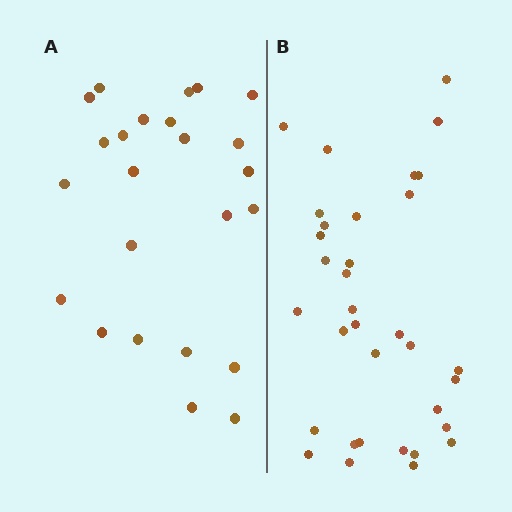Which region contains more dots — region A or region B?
Region B (the right region) has more dots.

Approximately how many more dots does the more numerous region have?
Region B has roughly 10 or so more dots than region A.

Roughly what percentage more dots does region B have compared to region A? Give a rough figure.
About 40% more.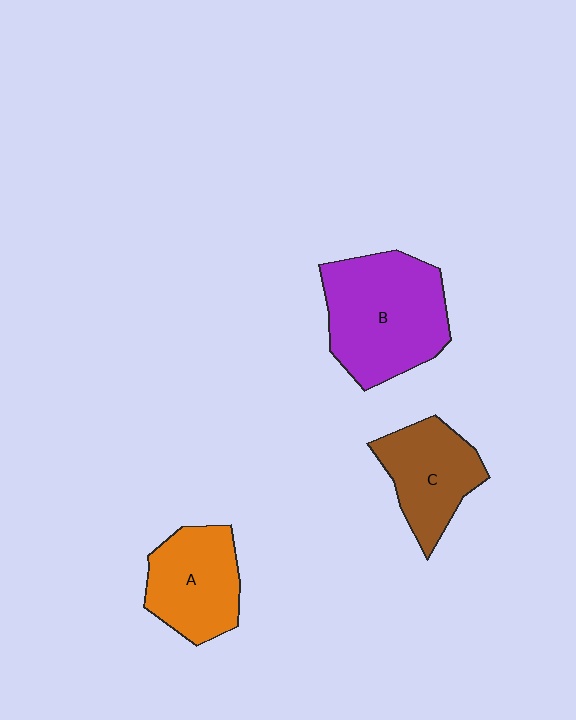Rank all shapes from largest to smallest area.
From largest to smallest: B (purple), A (orange), C (brown).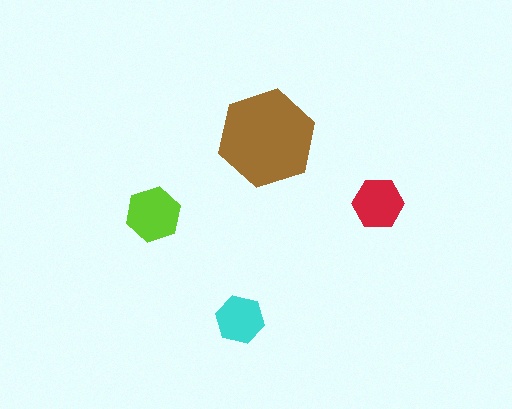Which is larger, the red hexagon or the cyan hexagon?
The red one.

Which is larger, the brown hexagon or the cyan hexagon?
The brown one.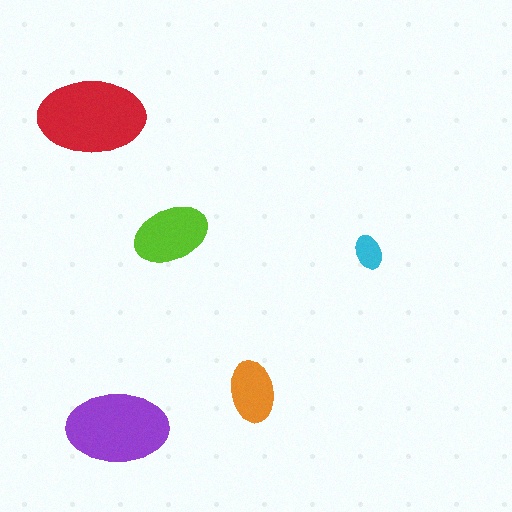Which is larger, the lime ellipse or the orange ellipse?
The lime one.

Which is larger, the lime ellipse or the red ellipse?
The red one.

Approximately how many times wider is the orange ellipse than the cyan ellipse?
About 2 times wider.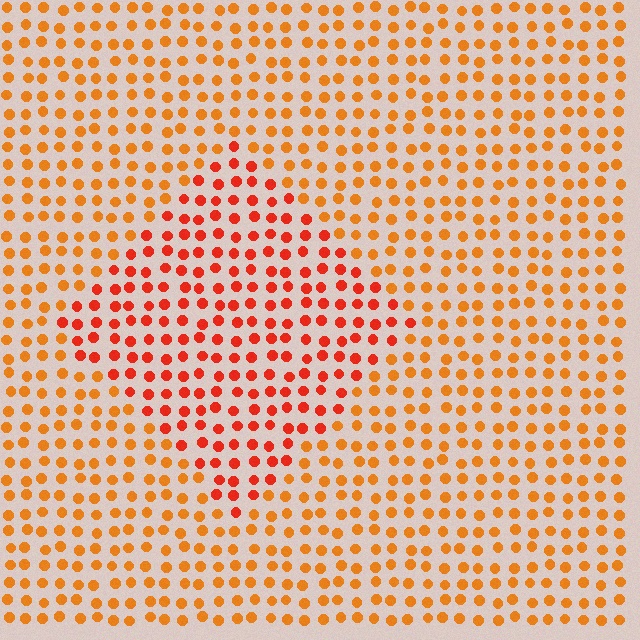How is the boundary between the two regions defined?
The boundary is defined purely by a slight shift in hue (about 26 degrees). Spacing, size, and orientation are identical on both sides.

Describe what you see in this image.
The image is filled with small orange elements in a uniform arrangement. A diamond-shaped region is visible where the elements are tinted to a slightly different hue, forming a subtle color boundary.